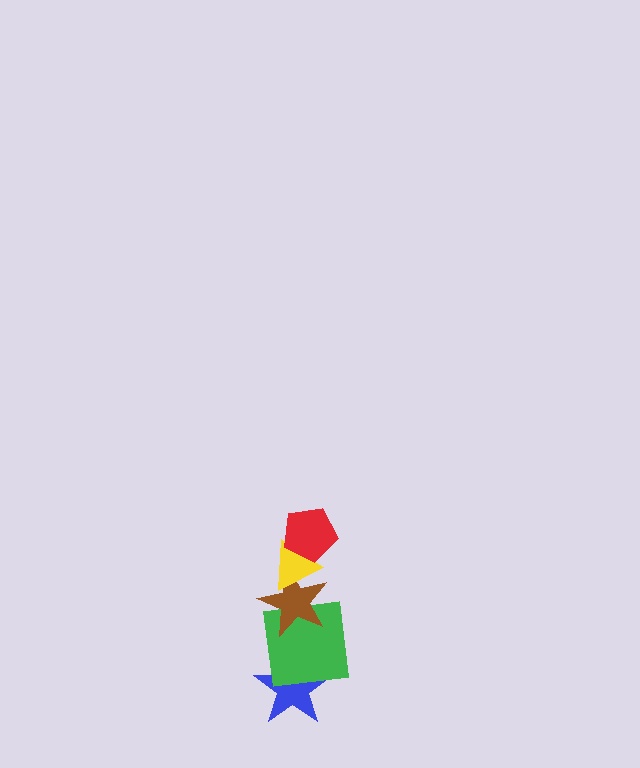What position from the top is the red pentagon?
The red pentagon is 1st from the top.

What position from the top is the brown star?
The brown star is 3rd from the top.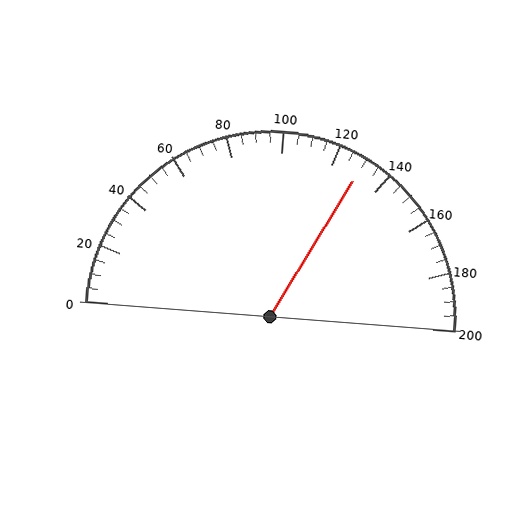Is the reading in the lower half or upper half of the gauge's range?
The reading is in the upper half of the range (0 to 200).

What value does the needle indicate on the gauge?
The needle indicates approximately 130.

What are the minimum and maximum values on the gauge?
The gauge ranges from 0 to 200.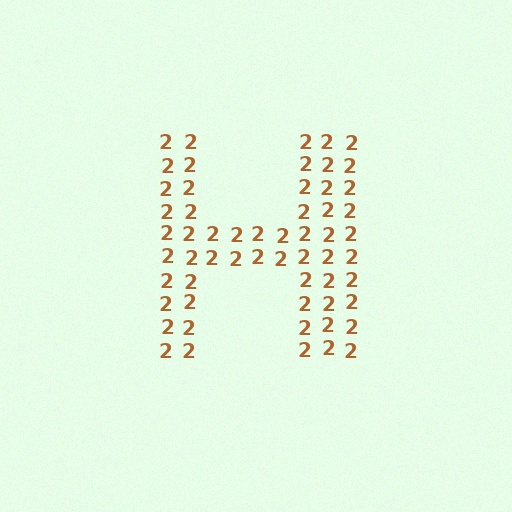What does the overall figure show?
The overall figure shows the letter H.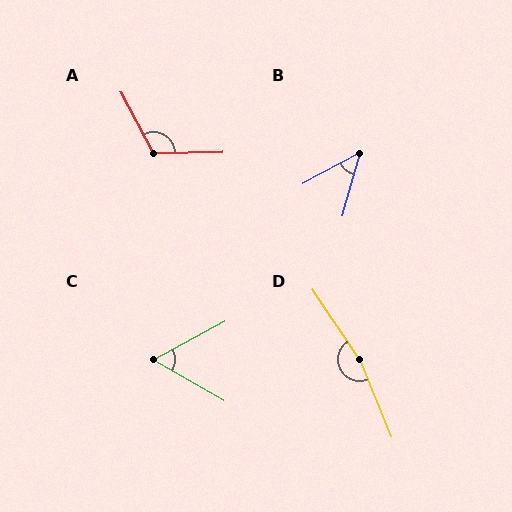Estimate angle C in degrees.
Approximately 58 degrees.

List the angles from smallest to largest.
B (46°), C (58°), A (117°), D (169°).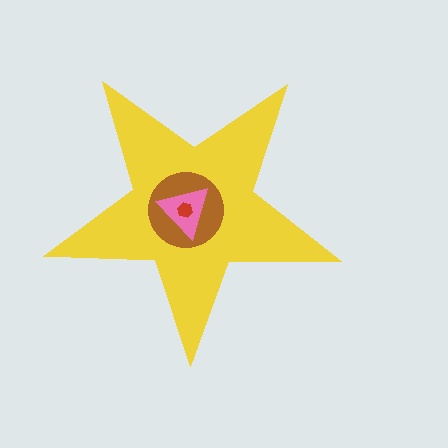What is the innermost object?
The red hexagon.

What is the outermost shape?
The yellow star.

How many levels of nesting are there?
4.